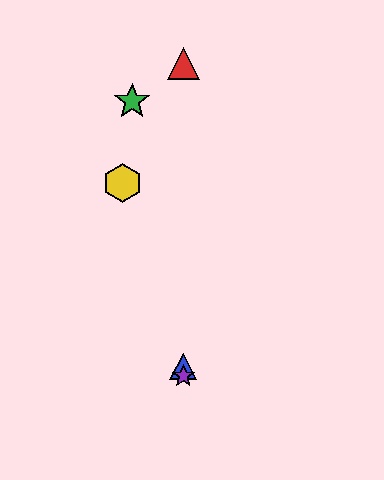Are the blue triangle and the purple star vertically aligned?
Yes, both are at x≈183.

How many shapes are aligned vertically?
3 shapes (the red triangle, the blue triangle, the purple star) are aligned vertically.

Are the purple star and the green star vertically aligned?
No, the purple star is at x≈183 and the green star is at x≈132.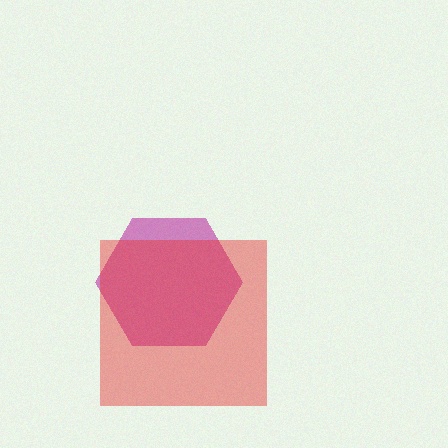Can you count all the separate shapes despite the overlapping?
Yes, there are 2 separate shapes.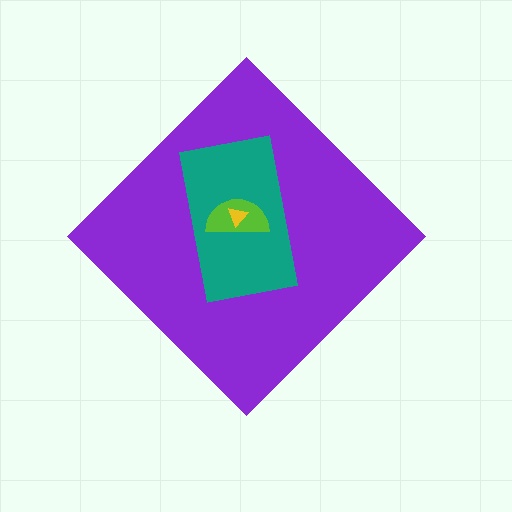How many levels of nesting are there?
4.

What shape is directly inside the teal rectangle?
The lime semicircle.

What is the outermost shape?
The purple diamond.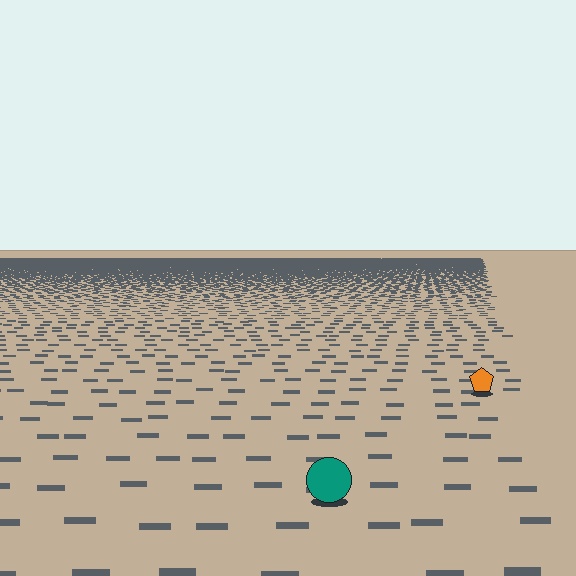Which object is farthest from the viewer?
The orange pentagon is farthest from the viewer. It appears smaller and the ground texture around it is denser.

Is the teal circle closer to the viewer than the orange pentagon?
Yes. The teal circle is closer — you can tell from the texture gradient: the ground texture is coarser near it.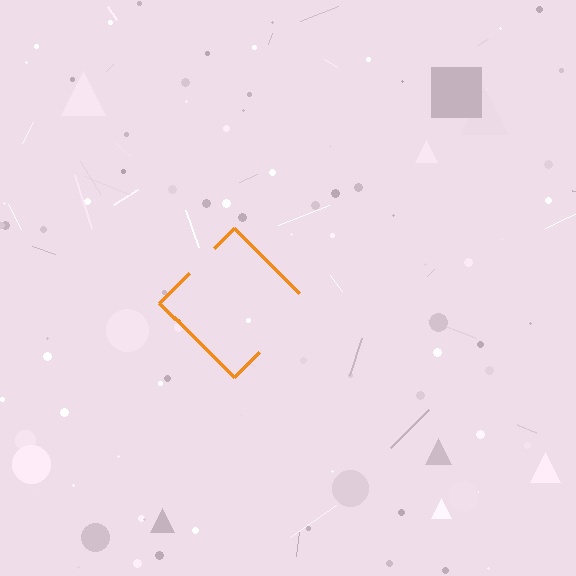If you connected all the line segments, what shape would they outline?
They would outline a diamond.